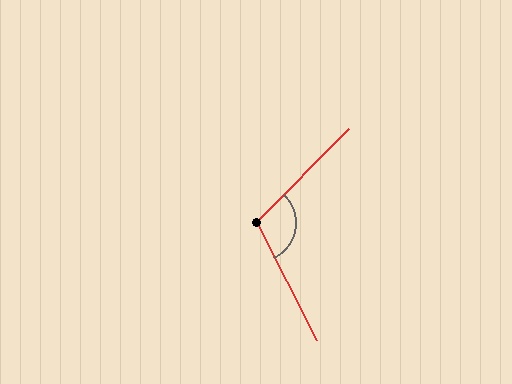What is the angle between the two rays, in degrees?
Approximately 109 degrees.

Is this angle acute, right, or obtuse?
It is obtuse.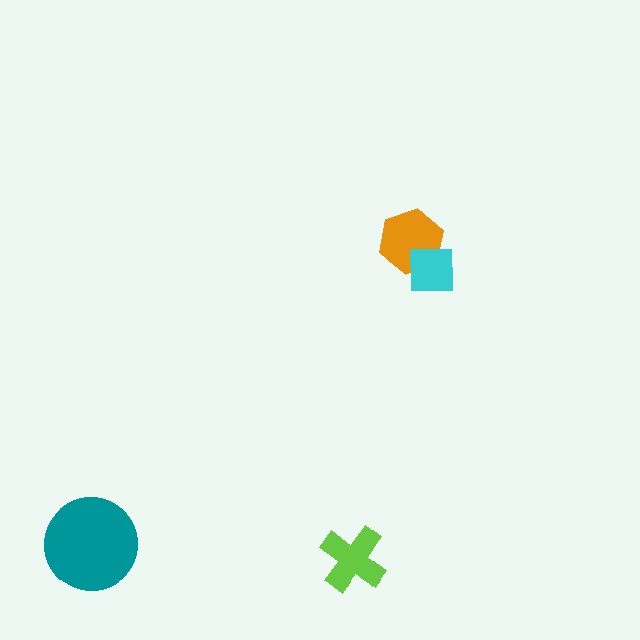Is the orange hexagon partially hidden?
Yes, it is partially covered by another shape.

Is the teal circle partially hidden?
No, no other shape covers it.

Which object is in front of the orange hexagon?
The cyan square is in front of the orange hexagon.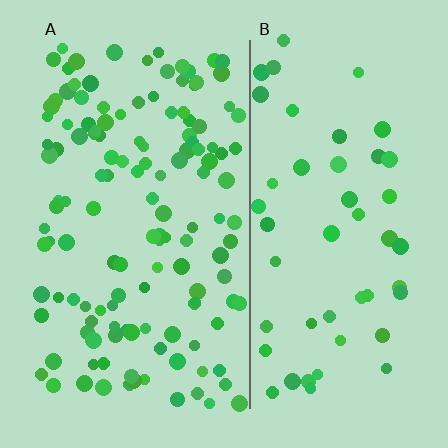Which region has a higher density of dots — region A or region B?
A (the left).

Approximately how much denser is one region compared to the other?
Approximately 2.7× — region A over region B.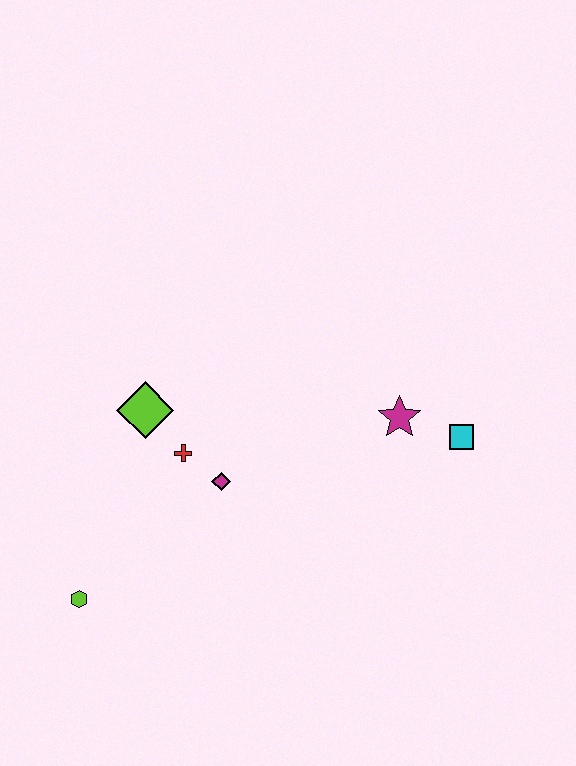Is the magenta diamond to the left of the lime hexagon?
No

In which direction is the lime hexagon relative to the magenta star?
The lime hexagon is to the left of the magenta star.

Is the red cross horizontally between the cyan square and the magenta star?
No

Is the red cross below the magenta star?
Yes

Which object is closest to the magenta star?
The cyan square is closest to the magenta star.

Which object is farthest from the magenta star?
The lime hexagon is farthest from the magenta star.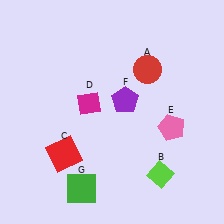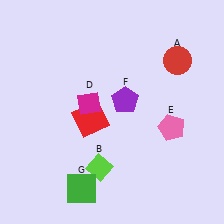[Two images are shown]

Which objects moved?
The objects that moved are: the red circle (A), the lime diamond (B), the red square (C).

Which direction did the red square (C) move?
The red square (C) moved up.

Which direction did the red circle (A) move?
The red circle (A) moved right.